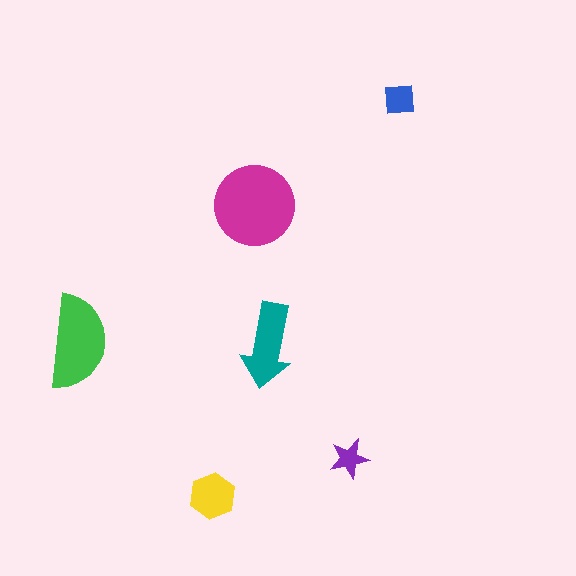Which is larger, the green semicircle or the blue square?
The green semicircle.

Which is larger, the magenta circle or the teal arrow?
The magenta circle.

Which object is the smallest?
The purple star.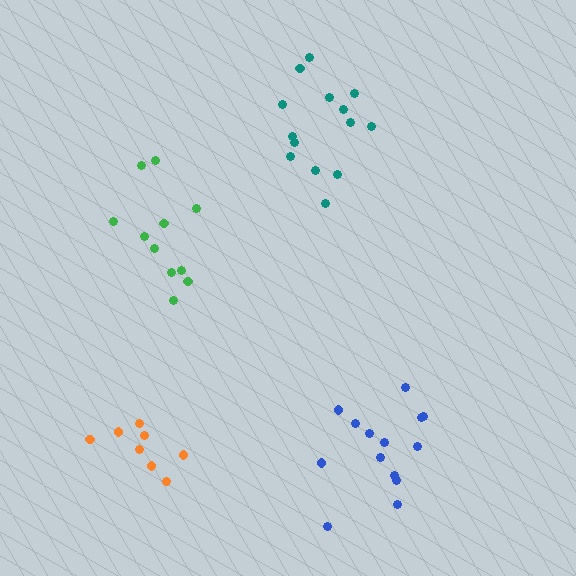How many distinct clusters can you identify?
There are 4 distinct clusters.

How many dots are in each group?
Group 1: 14 dots, Group 2: 14 dots, Group 3: 8 dots, Group 4: 11 dots (47 total).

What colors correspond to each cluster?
The clusters are colored: teal, blue, orange, green.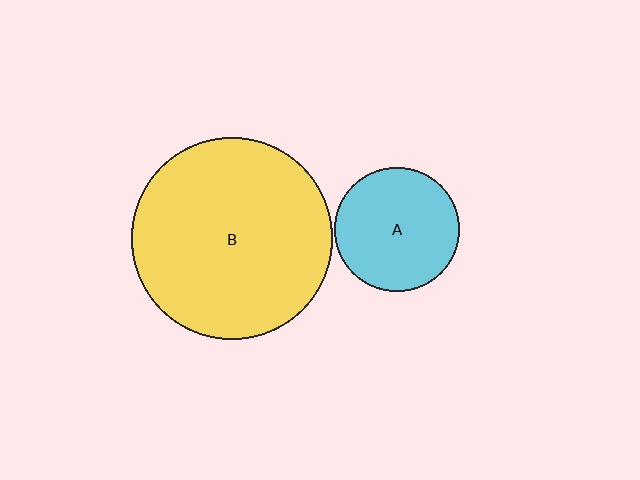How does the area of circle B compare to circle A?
Approximately 2.6 times.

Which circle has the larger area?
Circle B (yellow).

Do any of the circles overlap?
No, none of the circles overlap.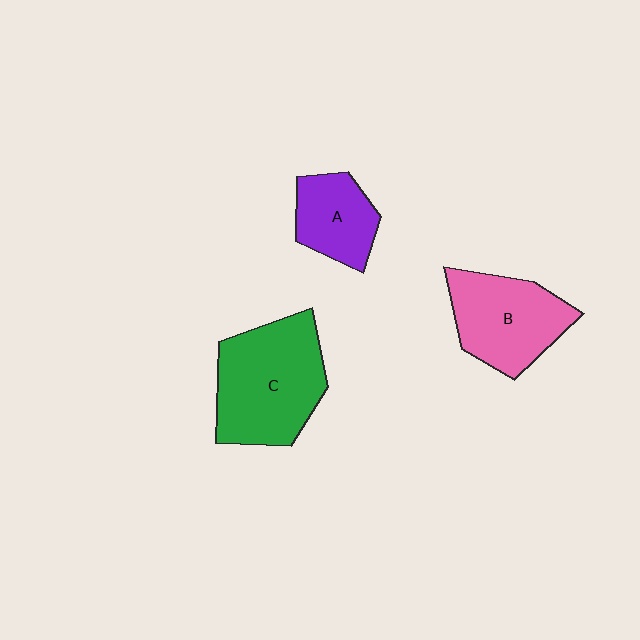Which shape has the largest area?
Shape C (green).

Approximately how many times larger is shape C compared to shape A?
Approximately 1.9 times.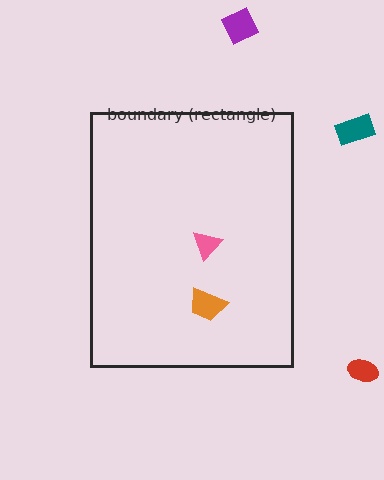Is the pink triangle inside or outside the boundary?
Inside.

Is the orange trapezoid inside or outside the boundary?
Inside.